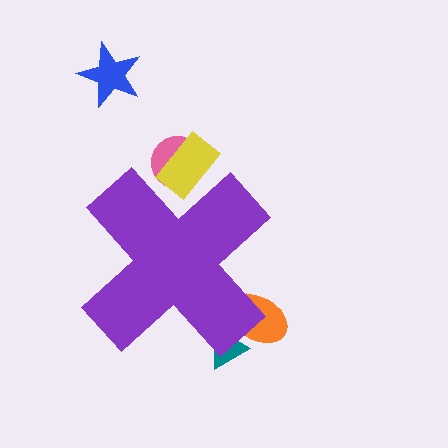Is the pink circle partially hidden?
Yes, the pink circle is partially hidden behind the purple cross.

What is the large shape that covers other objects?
A purple cross.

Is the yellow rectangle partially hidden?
Yes, the yellow rectangle is partially hidden behind the purple cross.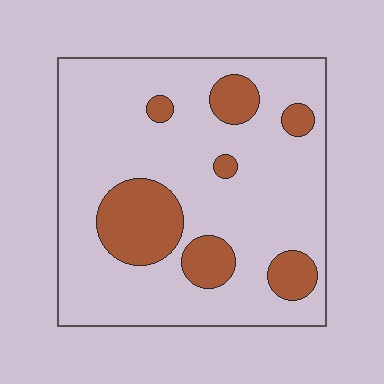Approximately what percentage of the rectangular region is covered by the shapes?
Approximately 20%.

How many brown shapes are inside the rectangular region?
7.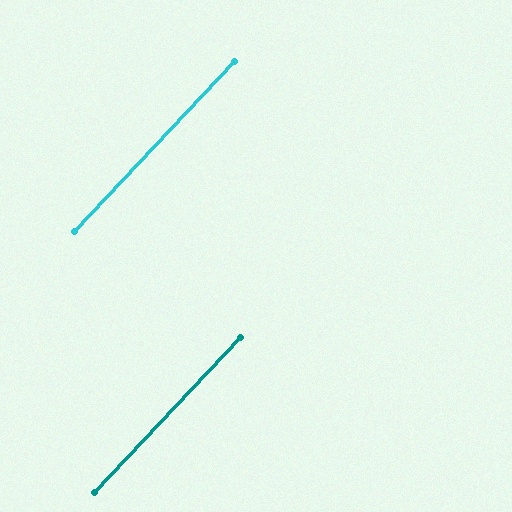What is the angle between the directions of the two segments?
Approximately 0 degrees.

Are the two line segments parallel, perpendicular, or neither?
Parallel — their directions differ by only 0.0°.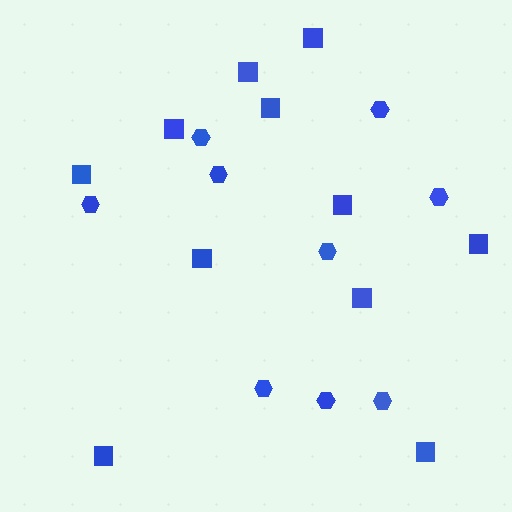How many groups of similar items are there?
There are 2 groups: one group of hexagons (9) and one group of squares (11).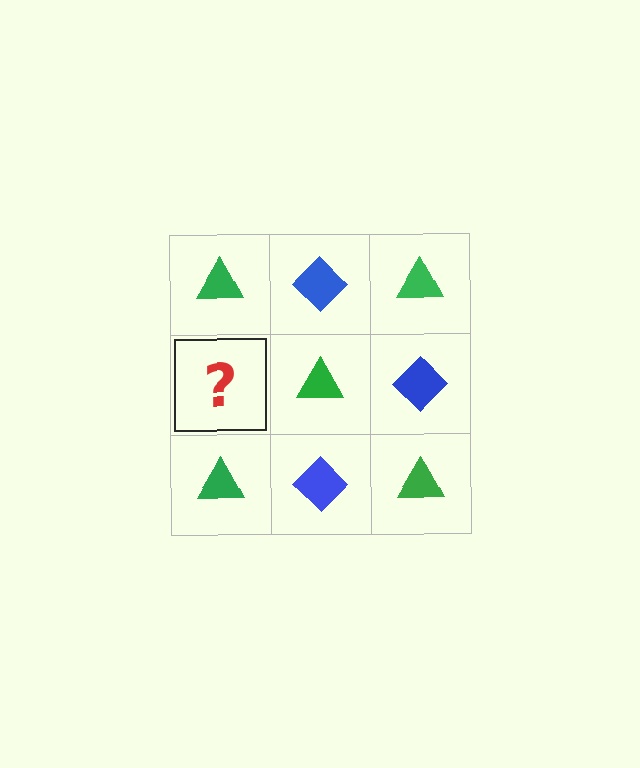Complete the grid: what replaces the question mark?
The question mark should be replaced with a blue diamond.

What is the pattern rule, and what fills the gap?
The rule is that it alternates green triangle and blue diamond in a checkerboard pattern. The gap should be filled with a blue diamond.